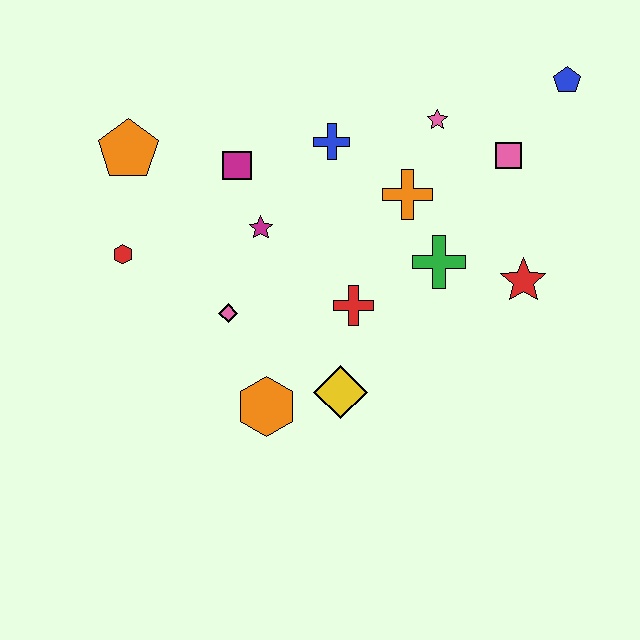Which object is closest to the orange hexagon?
The yellow diamond is closest to the orange hexagon.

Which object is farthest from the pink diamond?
The blue pentagon is farthest from the pink diamond.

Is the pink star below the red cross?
No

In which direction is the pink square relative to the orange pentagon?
The pink square is to the right of the orange pentagon.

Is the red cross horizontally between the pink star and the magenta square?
Yes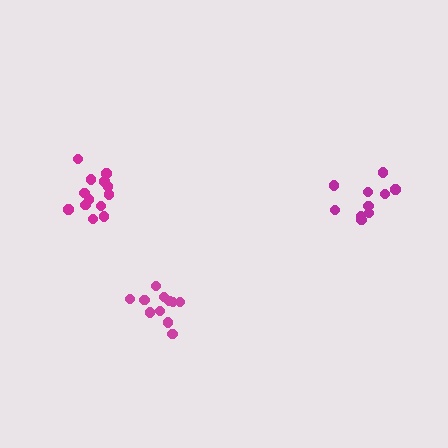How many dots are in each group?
Group 1: 10 dots, Group 2: 11 dots, Group 3: 14 dots (35 total).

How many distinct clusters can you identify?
There are 3 distinct clusters.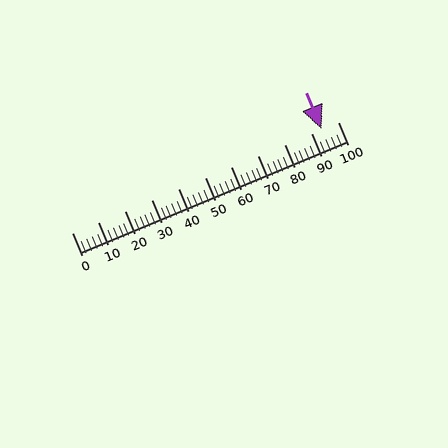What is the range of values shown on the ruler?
The ruler shows values from 0 to 100.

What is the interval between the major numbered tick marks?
The major tick marks are spaced 10 units apart.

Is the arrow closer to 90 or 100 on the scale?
The arrow is closer to 90.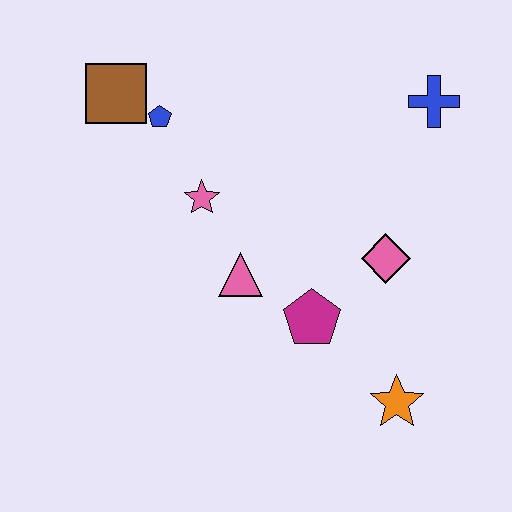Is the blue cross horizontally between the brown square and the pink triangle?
No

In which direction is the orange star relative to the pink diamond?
The orange star is below the pink diamond.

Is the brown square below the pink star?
No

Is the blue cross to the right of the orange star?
Yes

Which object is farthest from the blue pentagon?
The orange star is farthest from the blue pentagon.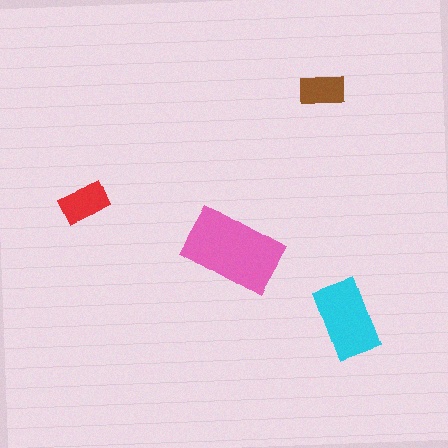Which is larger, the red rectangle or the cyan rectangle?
The cyan one.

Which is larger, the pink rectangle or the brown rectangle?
The pink one.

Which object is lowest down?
The cyan rectangle is bottommost.